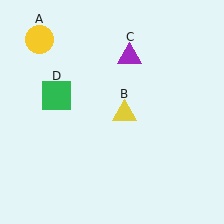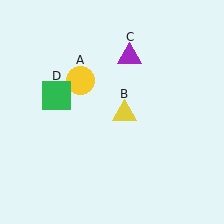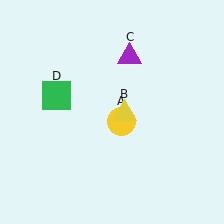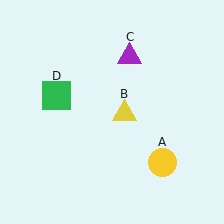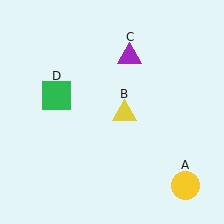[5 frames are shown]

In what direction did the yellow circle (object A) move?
The yellow circle (object A) moved down and to the right.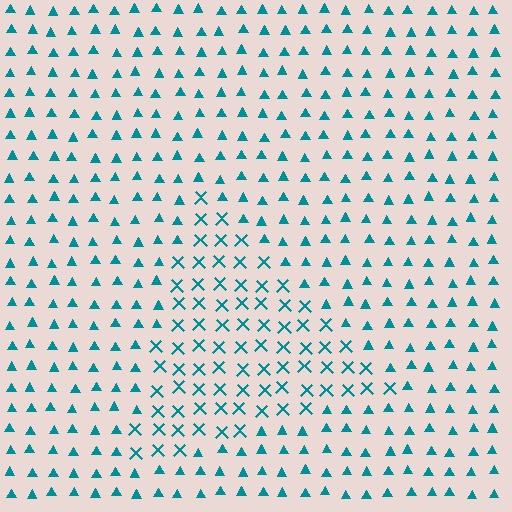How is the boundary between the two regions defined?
The boundary is defined by a change in element shape: X marks inside vs. triangles outside. All elements share the same color and spacing.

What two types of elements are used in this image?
The image uses X marks inside the triangle region and triangles outside it.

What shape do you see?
I see a triangle.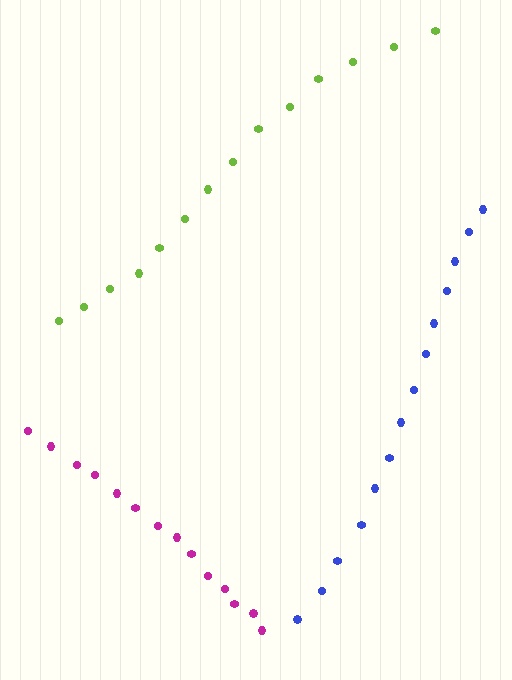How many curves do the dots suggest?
There are 3 distinct paths.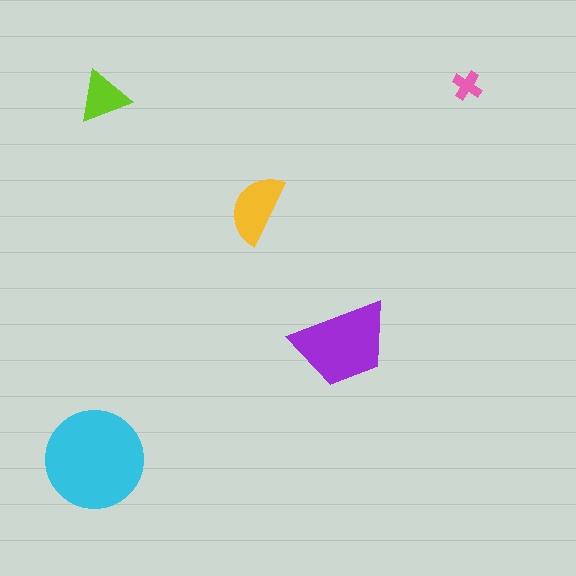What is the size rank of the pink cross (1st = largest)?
5th.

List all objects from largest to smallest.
The cyan circle, the purple trapezoid, the yellow semicircle, the lime triangle, the pink cross.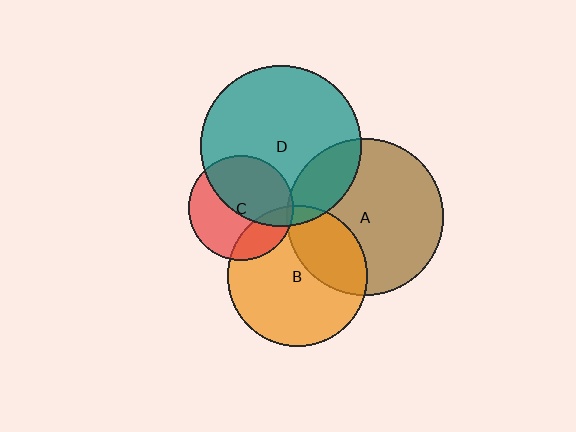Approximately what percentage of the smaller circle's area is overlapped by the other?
Approximately 5%.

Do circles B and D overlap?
Yes.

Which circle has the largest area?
Circle D (teal).